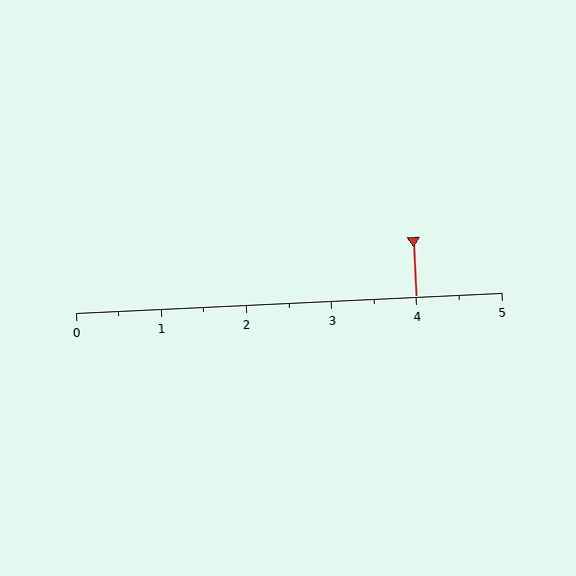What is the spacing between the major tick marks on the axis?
The major ticks are spaced 1 apart.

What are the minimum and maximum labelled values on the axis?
The axis runs from 0 to 5.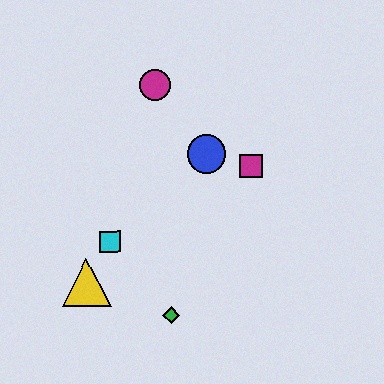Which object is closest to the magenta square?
The blue circle is closest to the magenta square.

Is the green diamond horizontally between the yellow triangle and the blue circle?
Yes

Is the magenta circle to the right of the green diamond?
No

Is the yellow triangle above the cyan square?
No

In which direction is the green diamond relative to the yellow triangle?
The green diamond is to the right of the yellow triangle.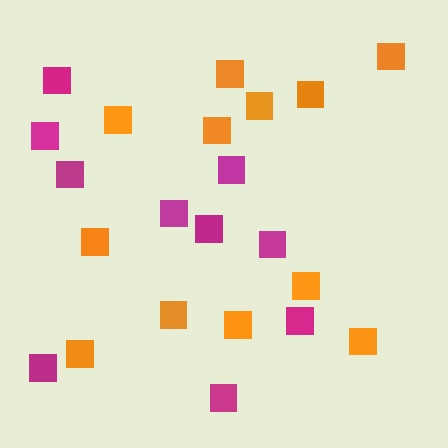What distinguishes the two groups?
There are 2 groups: one group of magenta squares (10) and one group of orange squares (12).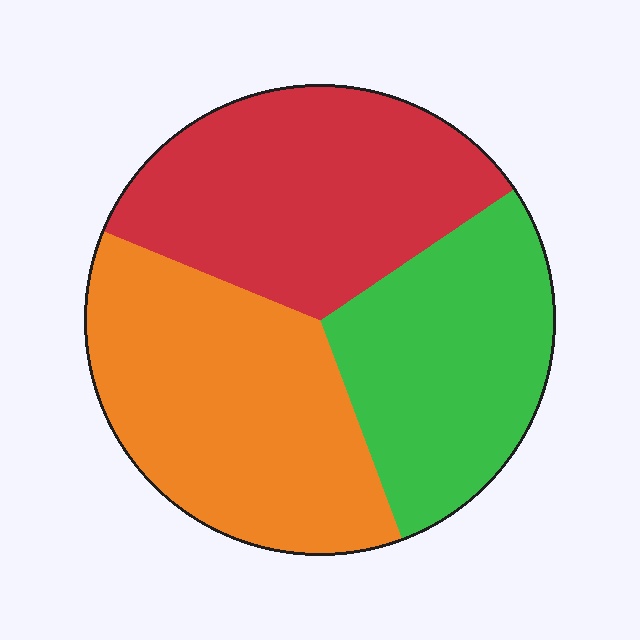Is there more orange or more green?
Orange.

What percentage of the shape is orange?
Orange covers 37% of the shape.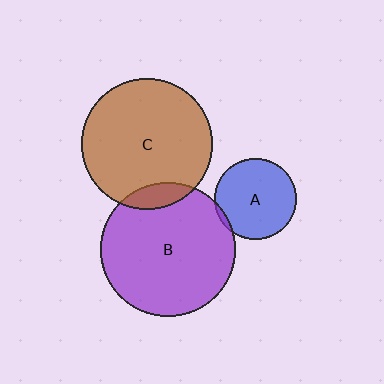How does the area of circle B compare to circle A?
Approximately 2.7 times.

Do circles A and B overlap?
Yes.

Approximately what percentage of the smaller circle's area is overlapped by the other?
Approximately 5%.